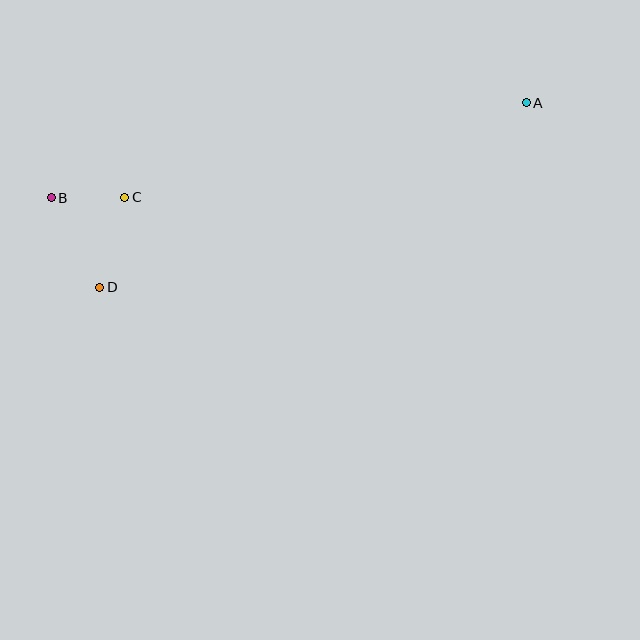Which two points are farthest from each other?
Points A and B are farthest from each other.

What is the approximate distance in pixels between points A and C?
The distance between A and C is approximately 413 pixels.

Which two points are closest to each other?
Points B and C are closest to each other.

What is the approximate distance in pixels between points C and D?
The distance between C and D is approximately 94 pixels.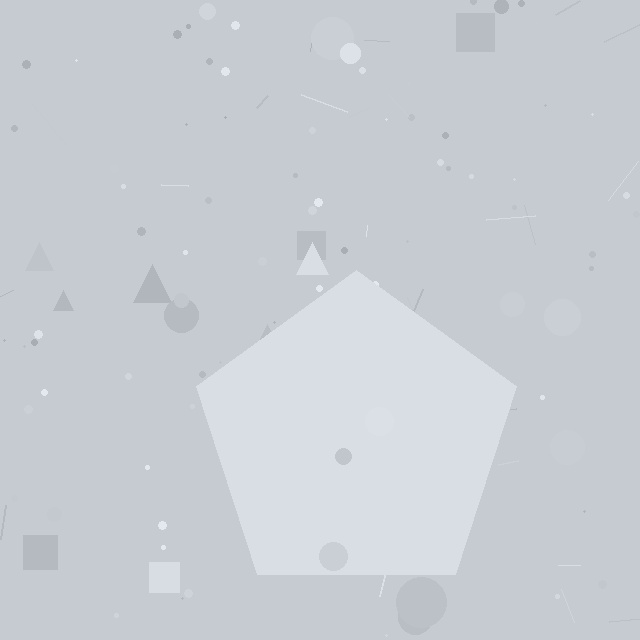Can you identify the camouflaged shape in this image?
The camouflaged shape is a pentagon.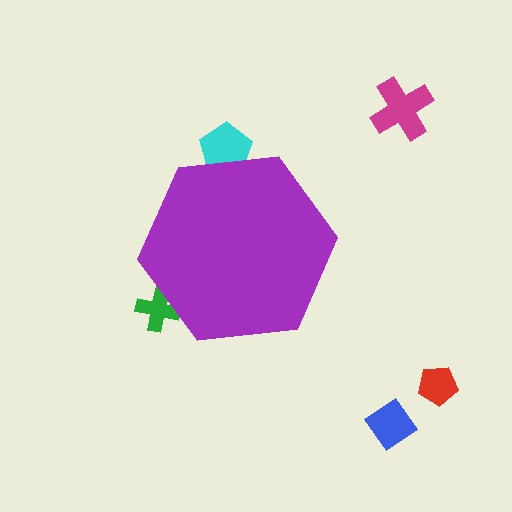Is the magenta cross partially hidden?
No, the magenta cross is fully visible.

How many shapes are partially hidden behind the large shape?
2 shapes are partially hidden.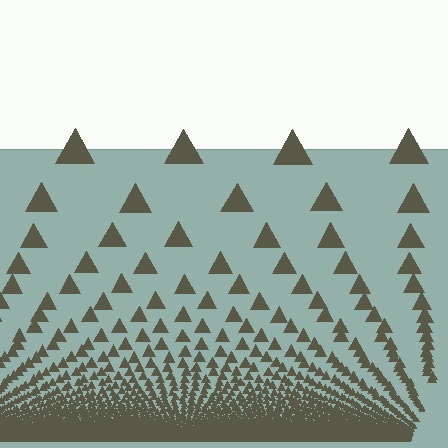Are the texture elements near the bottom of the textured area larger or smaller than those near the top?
Smaller. The gradient is inverted — elements near the bottom are smaller and denser.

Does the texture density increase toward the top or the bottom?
Density increases toward the bottom.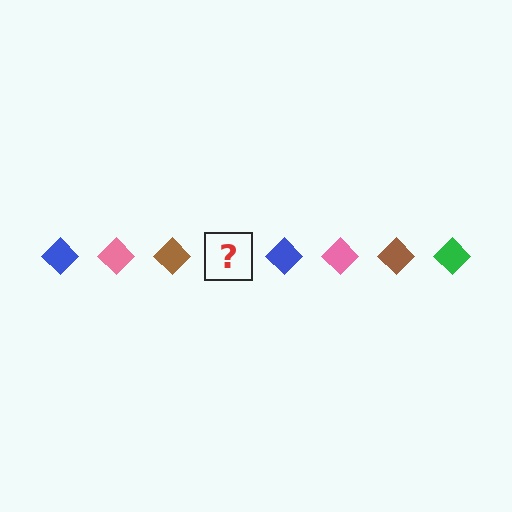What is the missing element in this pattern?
The missing element is a green diamond.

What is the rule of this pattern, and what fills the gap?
The rule is that the pattern cycles through blue, pink, brown, green diamonds. The gap should be filled with a green diamond.